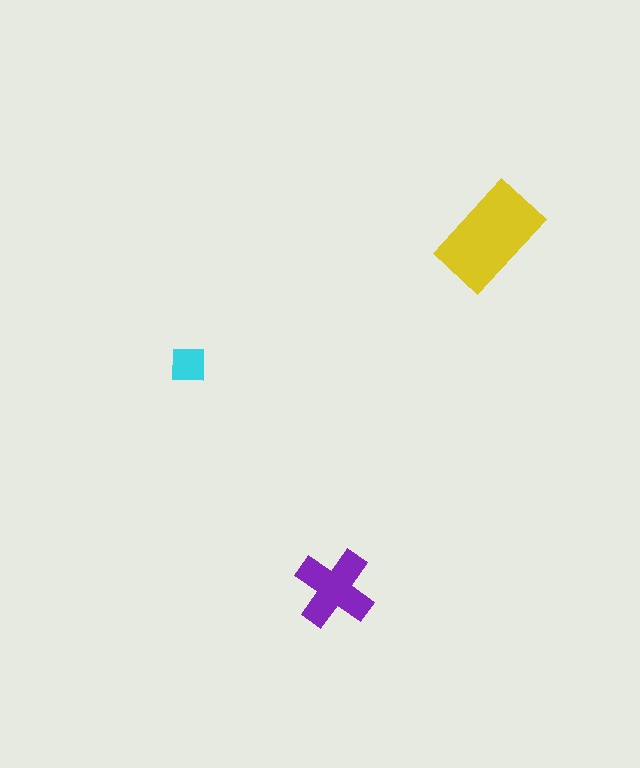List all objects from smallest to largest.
The cyan square, the purple cross, the yellow rectangle.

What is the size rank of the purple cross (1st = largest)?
2nd.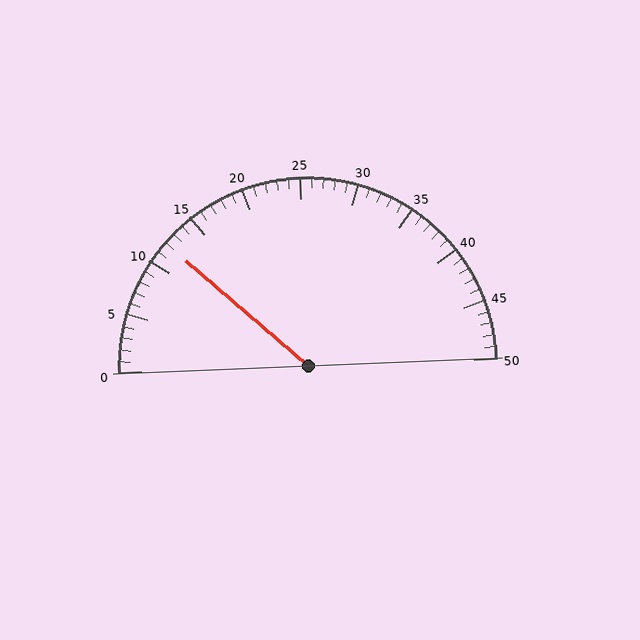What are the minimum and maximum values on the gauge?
The gauge ranges from 0 to 50.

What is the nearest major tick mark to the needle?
The nearest major tick mark is 10.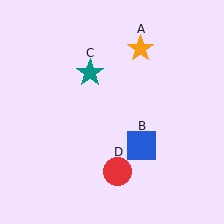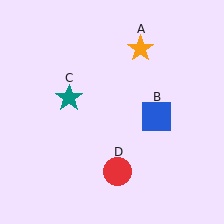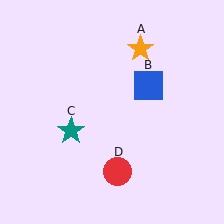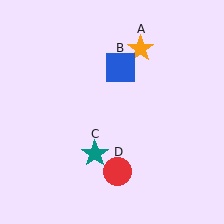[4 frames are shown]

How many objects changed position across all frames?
2 objects changed position: blue square (object B), teal star (object C).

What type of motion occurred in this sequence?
The blue square (object B), teal star (object C) rotated counterclockwise around the center of the scene.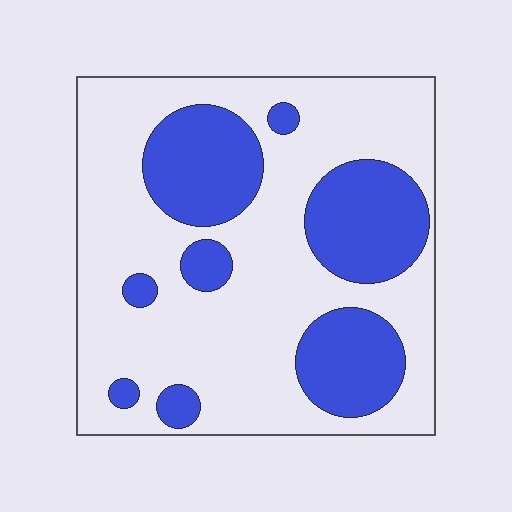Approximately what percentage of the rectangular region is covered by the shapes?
Approximately 30%.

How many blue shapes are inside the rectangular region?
8.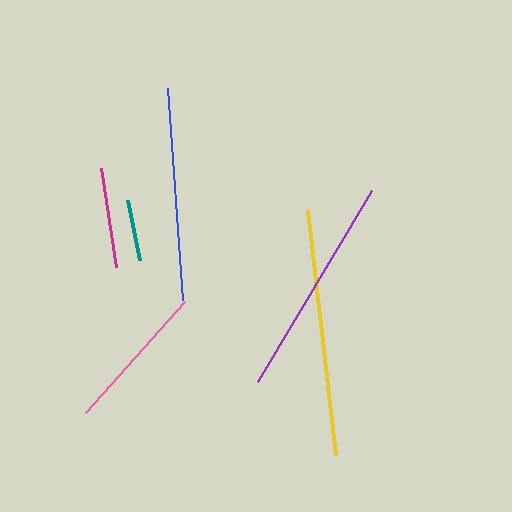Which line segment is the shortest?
The teal line is the shortest at approximately 61 pixels.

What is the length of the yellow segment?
The yellow segment is approximately 247 pixels long.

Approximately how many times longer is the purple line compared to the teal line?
The purple line is approximately 3.6 times the length of the teal line.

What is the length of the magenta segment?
The magenta segment is approximately 100 pixels long.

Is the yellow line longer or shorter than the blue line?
The yellow line is longer than the blue line.